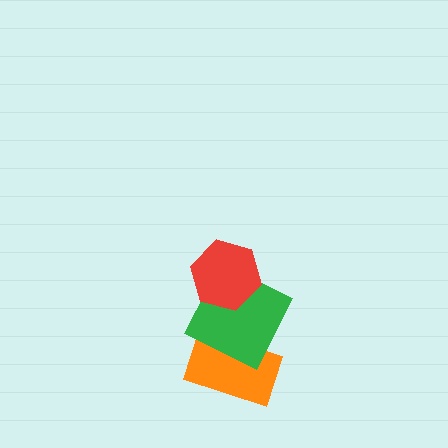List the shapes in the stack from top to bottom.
From top to bottom: the red hexagon, the green square, the orange rectangle.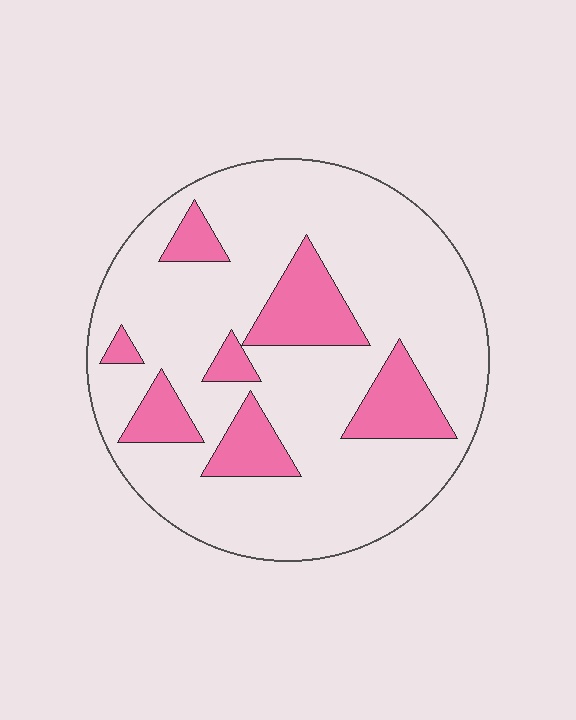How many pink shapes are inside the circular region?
7.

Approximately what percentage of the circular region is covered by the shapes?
Approximately 20%.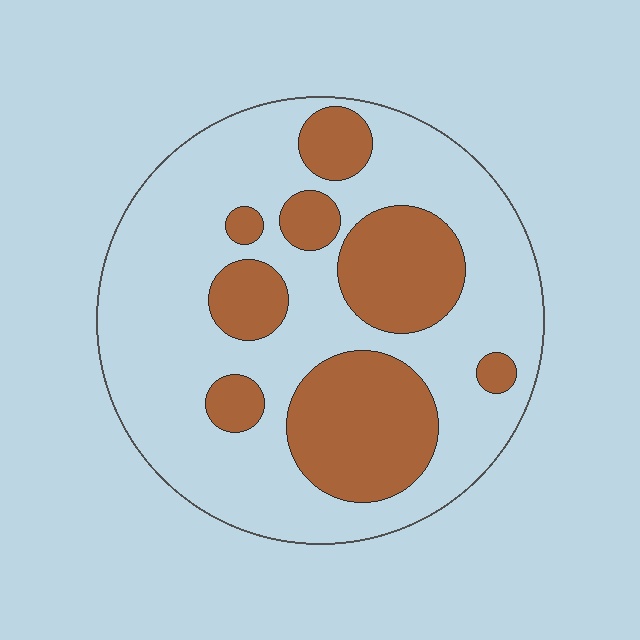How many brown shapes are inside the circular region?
8.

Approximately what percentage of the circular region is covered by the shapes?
Approximately 30%.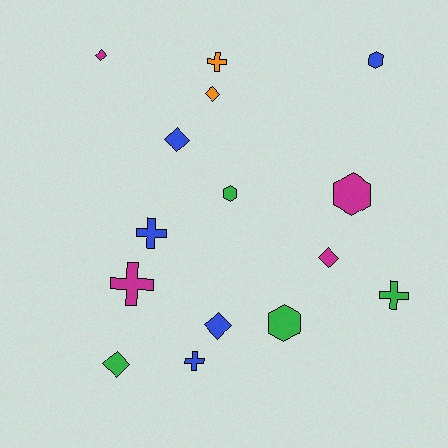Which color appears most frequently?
Blue, with 5 objects.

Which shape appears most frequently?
Diamond, with 6 objects.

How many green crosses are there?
There is 1 green cross.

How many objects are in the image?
There are 15 objects.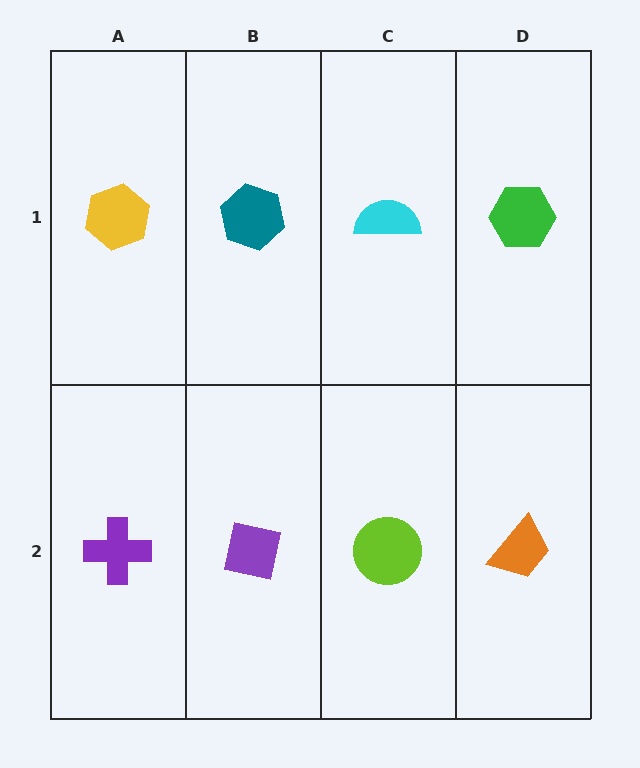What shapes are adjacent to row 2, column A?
A yellow hexagon (row 1, column A), a purple square (row 2, column B).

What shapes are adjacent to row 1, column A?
A purple cross (row 2, column A), a teal hexagon (row 1, column B).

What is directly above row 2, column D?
A green hexagon.